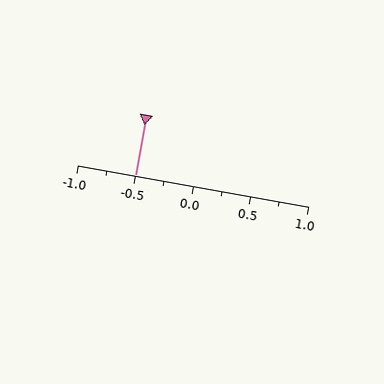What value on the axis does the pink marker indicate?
The marker indicates approximately -0.5.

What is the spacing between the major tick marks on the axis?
The major ticks are spaced 0.5 apart.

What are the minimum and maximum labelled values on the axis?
The axis runs from -1.0 to 1.0.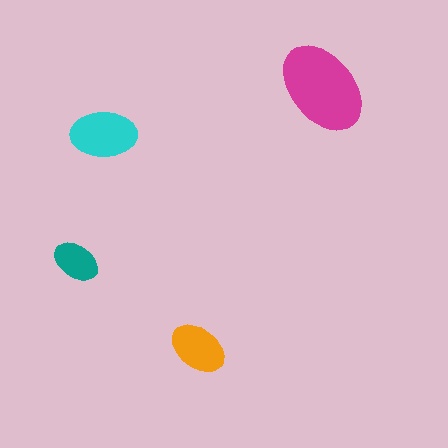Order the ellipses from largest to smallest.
the magenta one, the cyan one, the orange one, the teal one.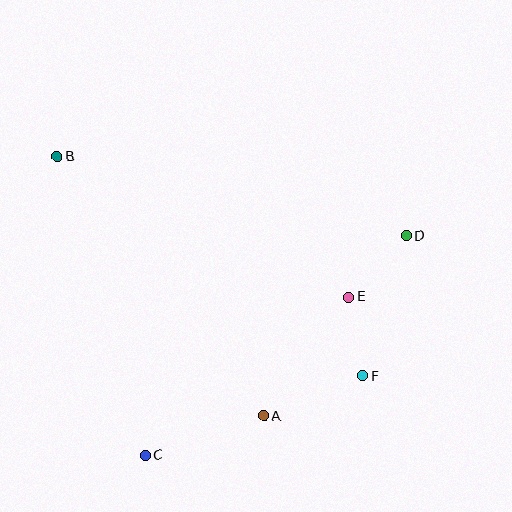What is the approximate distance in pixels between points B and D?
The distance between B and D is approximately 358 pixels.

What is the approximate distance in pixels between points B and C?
The distance between B and C is approximately 311 pixels.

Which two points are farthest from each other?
Points B and F are farthest from each other.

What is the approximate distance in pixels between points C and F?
The distance between C and F is approximately 231 pixels.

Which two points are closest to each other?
Points E and F are closest to each other.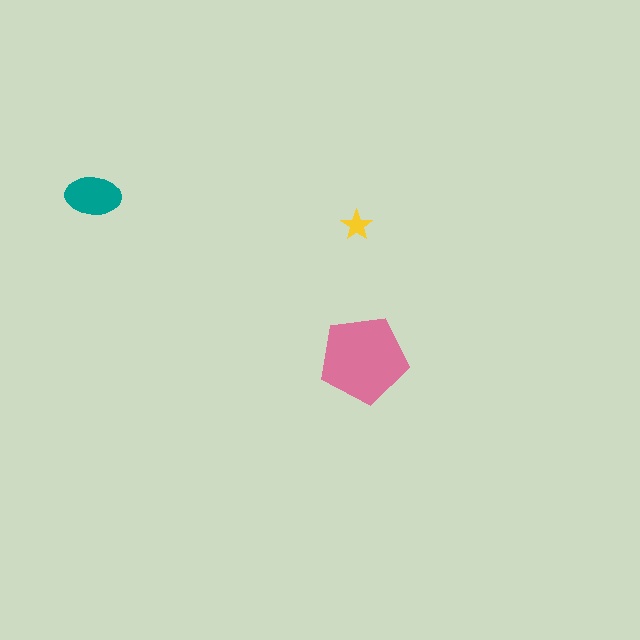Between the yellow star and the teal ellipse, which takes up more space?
The teal ellipse.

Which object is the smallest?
The yellow star.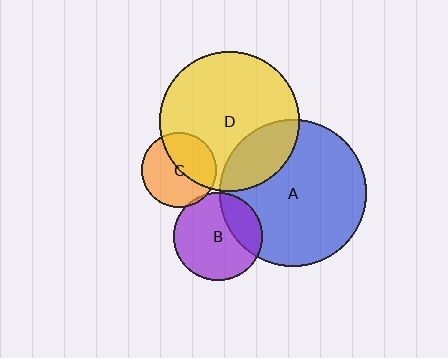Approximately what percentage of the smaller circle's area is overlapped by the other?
Approximately 25%.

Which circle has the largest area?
Circle A (blue).